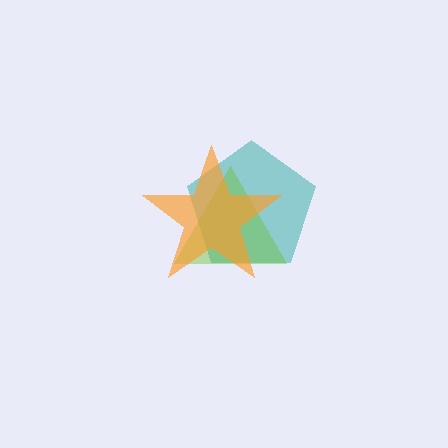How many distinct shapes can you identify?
There are 3 distinct shapes: a teal pentagon, a lime triangle, an orange star.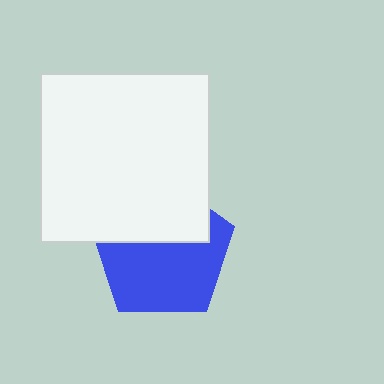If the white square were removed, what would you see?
You would see the complete blue pentagon.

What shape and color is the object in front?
The object in front is a white square.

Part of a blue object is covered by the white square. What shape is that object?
It is a pentagon.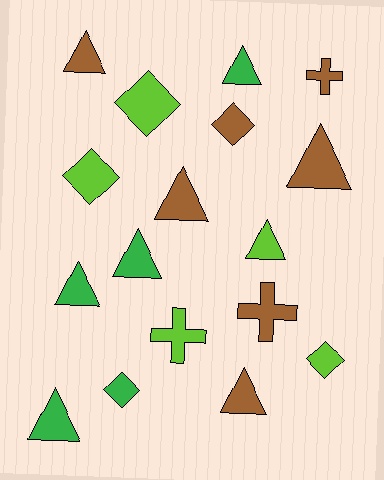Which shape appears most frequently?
Triangle, with 9 objects.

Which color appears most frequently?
Brown, with 7 objects.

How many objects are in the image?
There are 17 objects.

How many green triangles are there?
There are 4 green triangles.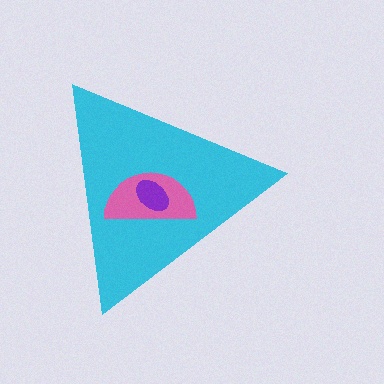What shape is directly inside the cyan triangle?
The pink semicircle.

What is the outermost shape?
The cyan triangle.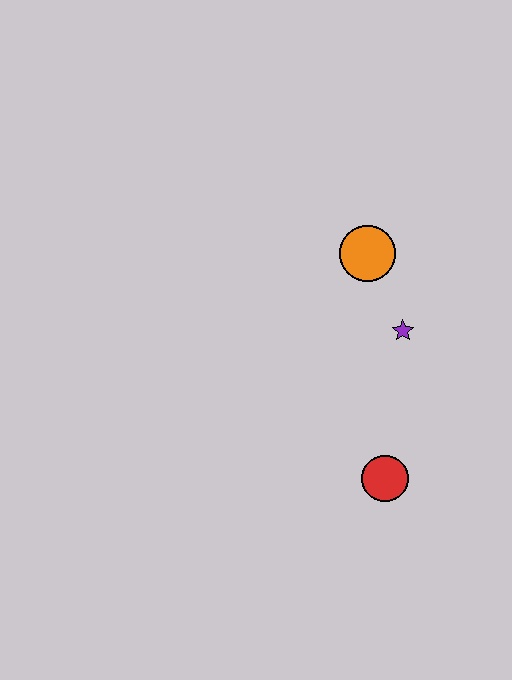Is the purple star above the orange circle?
No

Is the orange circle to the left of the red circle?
Yes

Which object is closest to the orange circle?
The purple star is closest to the orange circle.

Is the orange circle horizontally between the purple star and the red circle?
No